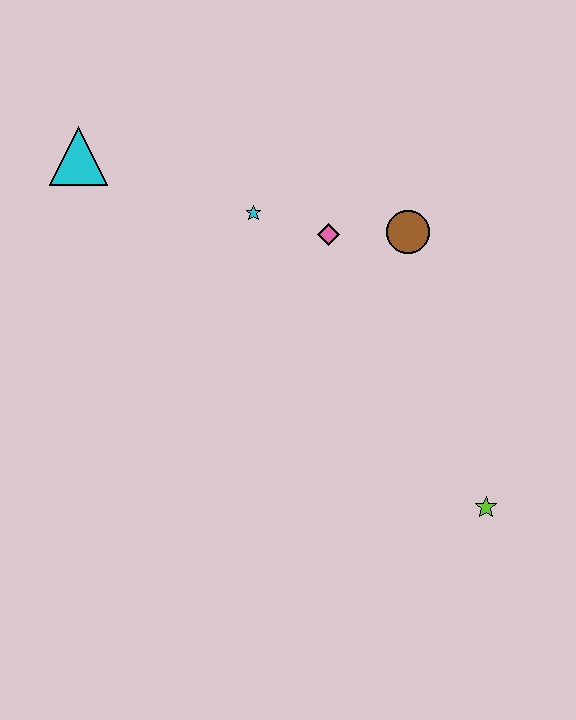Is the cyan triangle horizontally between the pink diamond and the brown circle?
No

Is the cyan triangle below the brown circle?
No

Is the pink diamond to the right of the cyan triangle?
Yes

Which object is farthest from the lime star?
The cyan triangle is farthest from the lime star.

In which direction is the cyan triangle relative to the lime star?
The cyan triangle is to the left of the lime star.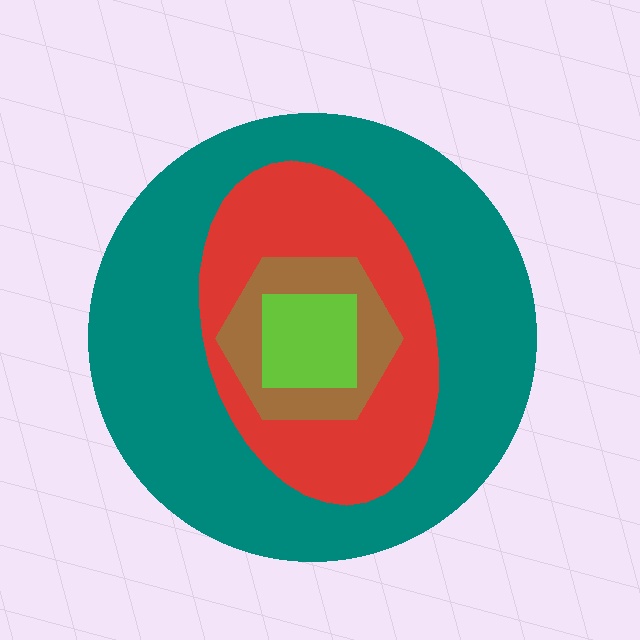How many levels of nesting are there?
4.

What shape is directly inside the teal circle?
The red ellipse.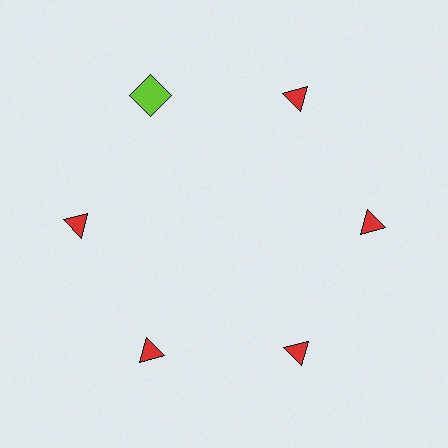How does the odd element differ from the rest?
It differs in both color (lime instead of red) and shape (square instead of triangle).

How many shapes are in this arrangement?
There are 6 shapes arranged in a ring pattern.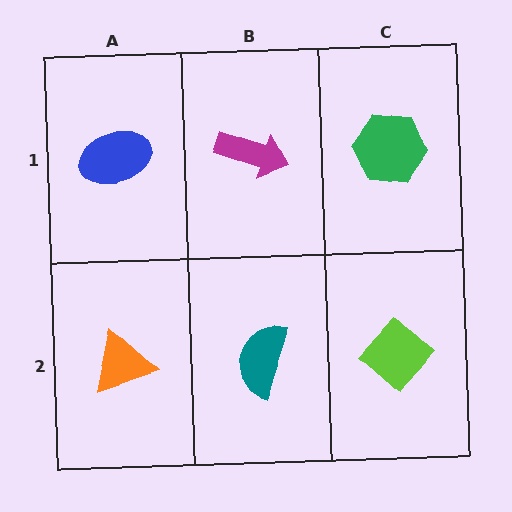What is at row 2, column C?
A lime diamond.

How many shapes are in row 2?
3 shapes.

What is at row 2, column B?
A teal semicircle.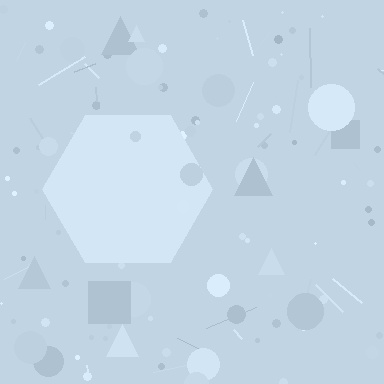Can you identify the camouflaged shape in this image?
The camouflaged shape is a hexagon.